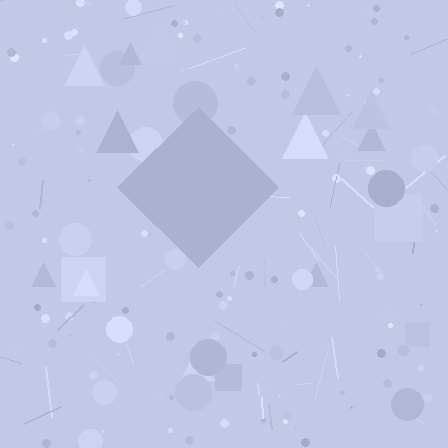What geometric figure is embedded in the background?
A diamond is embedded in the background.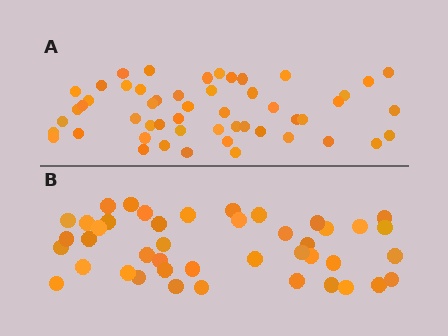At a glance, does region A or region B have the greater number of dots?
Region A (the top region) has more dots.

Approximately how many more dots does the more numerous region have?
Region A has roughly 8 or so more dots than region B.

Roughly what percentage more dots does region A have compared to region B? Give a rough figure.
About 20% more.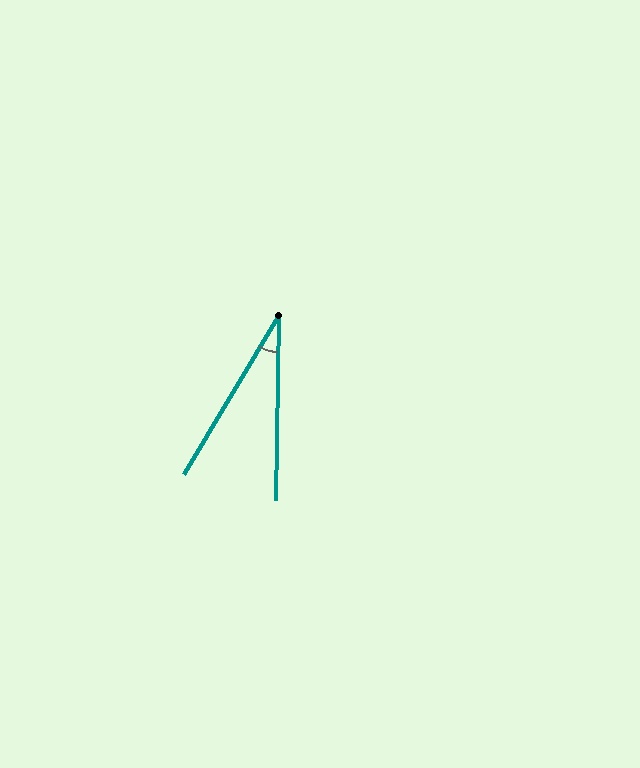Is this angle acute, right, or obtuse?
It is acute.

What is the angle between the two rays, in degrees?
Approximately 30 degrees.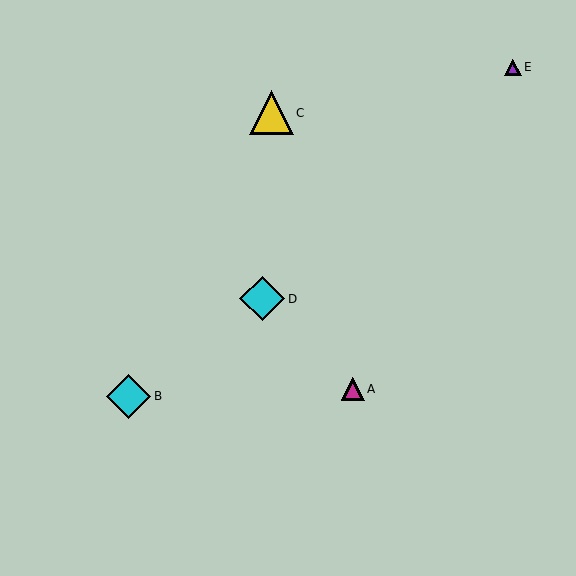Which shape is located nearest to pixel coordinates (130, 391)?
The cyan diamond (labeled B) at (129, 396) is nearest to that location.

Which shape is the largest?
The cyan diamond (labeled D) is the largest.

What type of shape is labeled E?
Shape E is a purple triangle.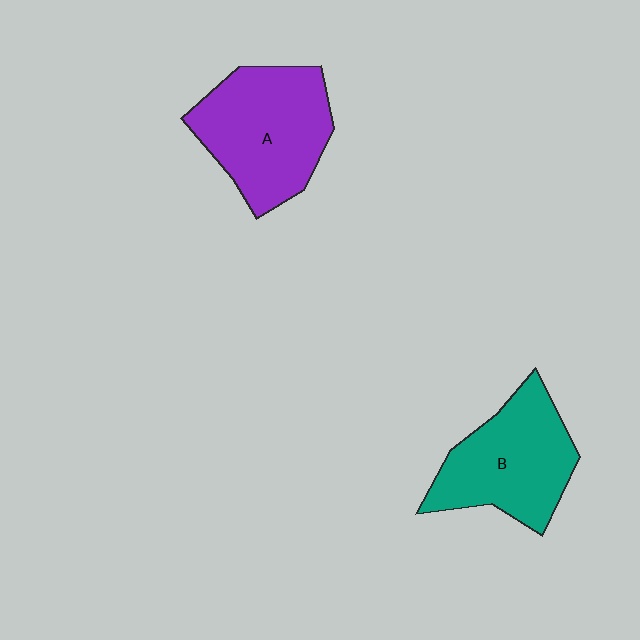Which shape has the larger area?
Shape A (purple).